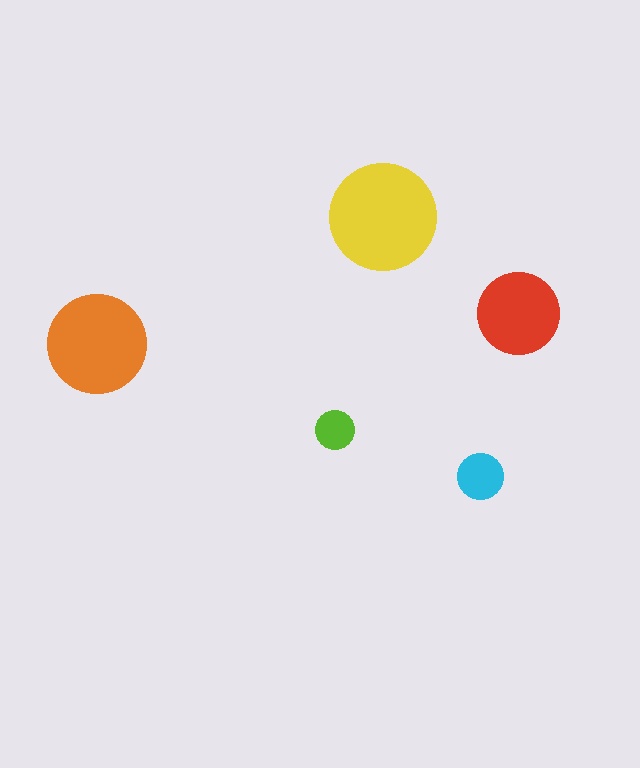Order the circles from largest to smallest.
the yellow one, the orange one, the red one, the cyan one, the lime one.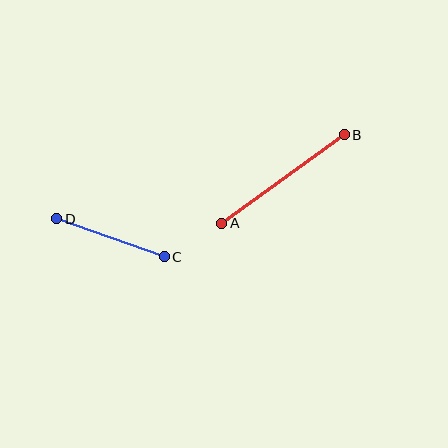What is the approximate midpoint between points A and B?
The midpoint is at approximately (283, 179) pixels.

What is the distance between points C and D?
The distance is approximately 114 pixels.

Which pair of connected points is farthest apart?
Points A and B are farthest apart.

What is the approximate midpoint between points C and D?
The midpoint is at approximately (111, 238) pixels.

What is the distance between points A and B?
The distance is approximately 151 pixels.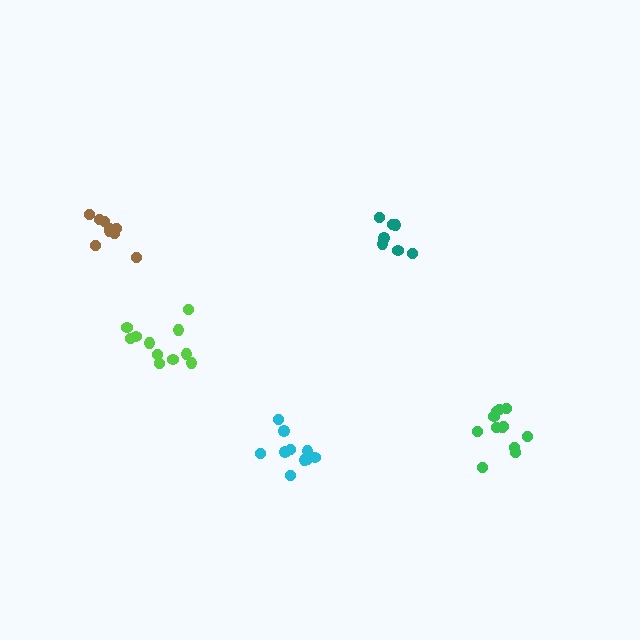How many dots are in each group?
Group 1: 9 dots, Group 2: 10 dots, Group 3: 7 dots, Group 4: 11 dots, Group 5: 12 dots (49 total).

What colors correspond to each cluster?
The clusters are colored: brown, cyan, teal, lime, green.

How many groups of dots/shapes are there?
There are 5 groups.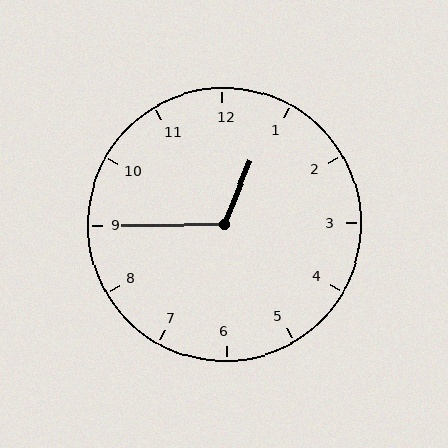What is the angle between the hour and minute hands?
Approximately 112 degrees.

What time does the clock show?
12:45.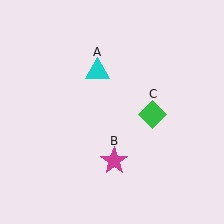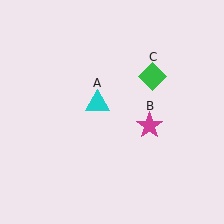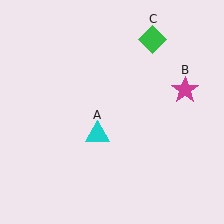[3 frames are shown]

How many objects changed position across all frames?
3 objects changed position: cyan triangle (object A), magenta star (object B), green diamond (object C).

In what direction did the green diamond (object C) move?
The green diamond (object C) moved up.